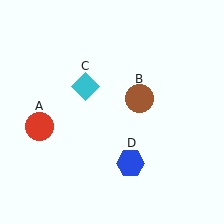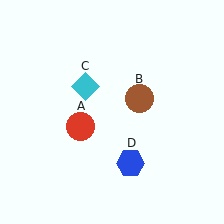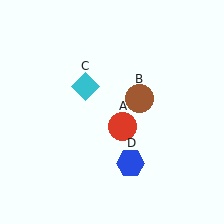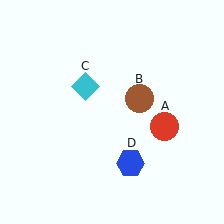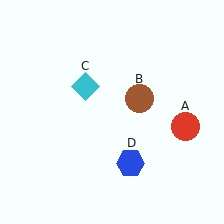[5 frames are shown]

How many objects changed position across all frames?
1 object changed position: red circle (object A).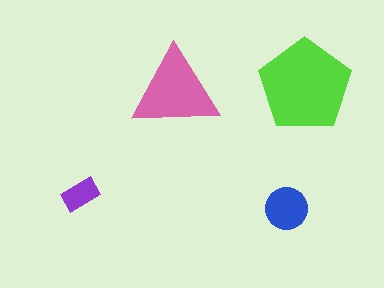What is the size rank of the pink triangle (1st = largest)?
2nd.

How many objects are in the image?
There are 4 objects in the image.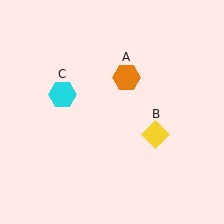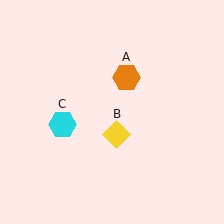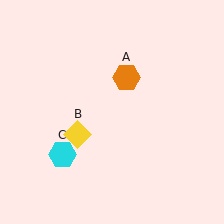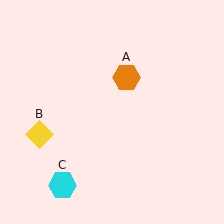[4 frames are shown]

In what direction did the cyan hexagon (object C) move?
The cyan hexagon (object C) moved down.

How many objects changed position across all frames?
2 objects changed position: yellow diamond (object B), cyan hexagon (object C).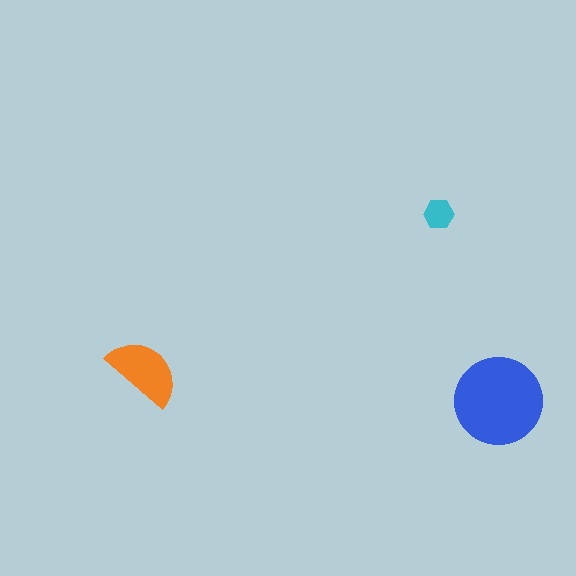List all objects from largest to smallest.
The blue circle, the orange semicircle, the cyan hexagon.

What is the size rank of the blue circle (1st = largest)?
1st.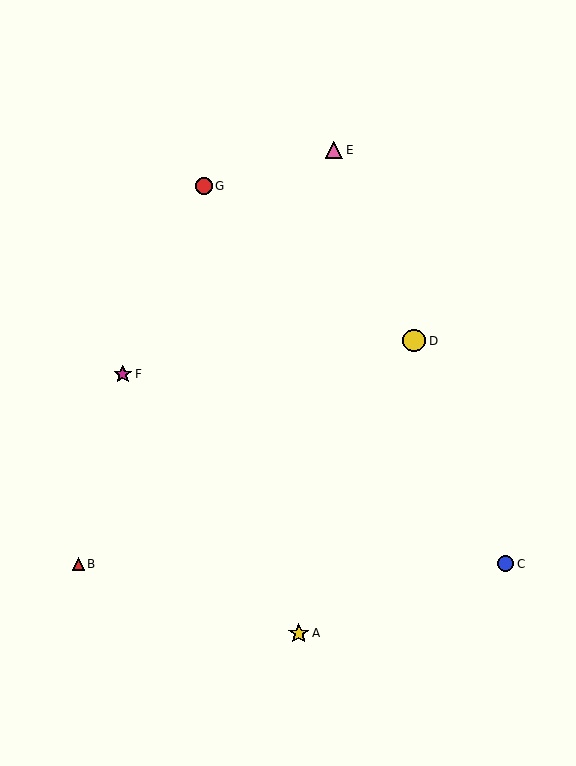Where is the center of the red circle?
The center of the red circle is at (204, 186).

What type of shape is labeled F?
Shape F is a magenta star.